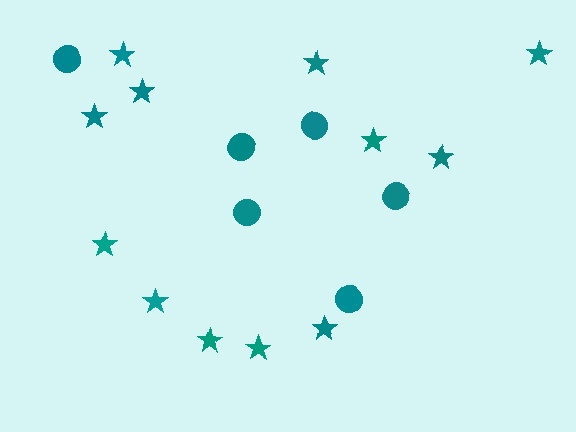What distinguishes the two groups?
There are 2 groups: one group of circles (6) and one group of stars (12).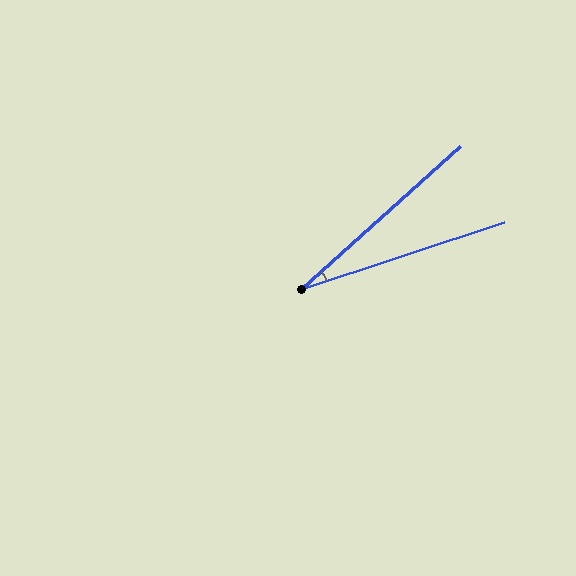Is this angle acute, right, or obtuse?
It is acute.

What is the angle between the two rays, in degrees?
Approximately 24 degrees.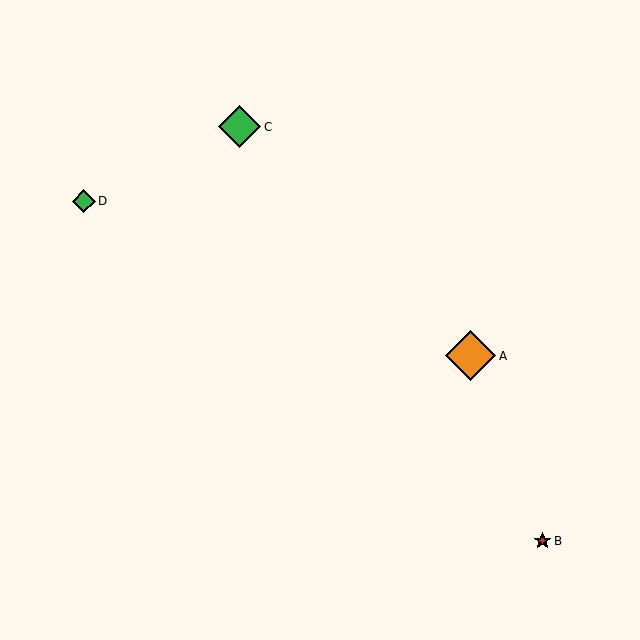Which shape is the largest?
The orange diamond (labeled A) is the largest.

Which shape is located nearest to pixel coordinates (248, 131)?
The green diamond (labeled C) at (239, 127) is nearest to that location.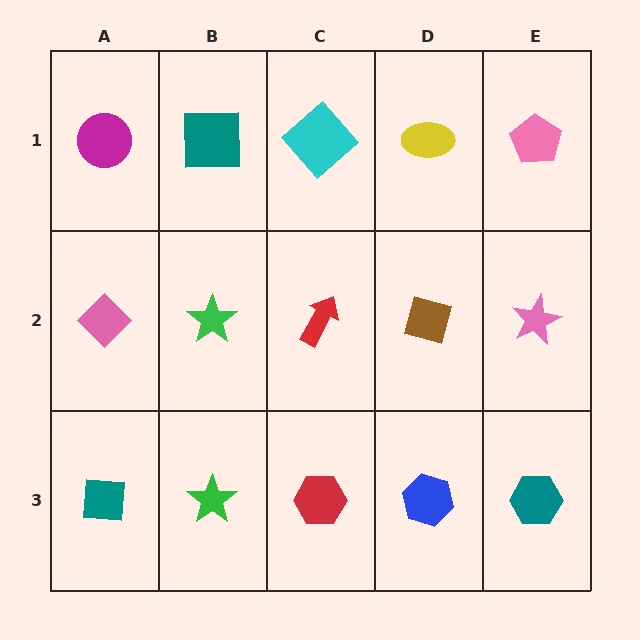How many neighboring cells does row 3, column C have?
3.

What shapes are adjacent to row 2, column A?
A magenta circle (row 1, column A), a teal square (row 3, column A), a green star (row 2, column B).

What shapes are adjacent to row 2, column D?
A yellow ellipse (row 1, column D), a blue hexagon (row 3, column D), a red arrow (row 2, column C), a pink star (row 2, column E).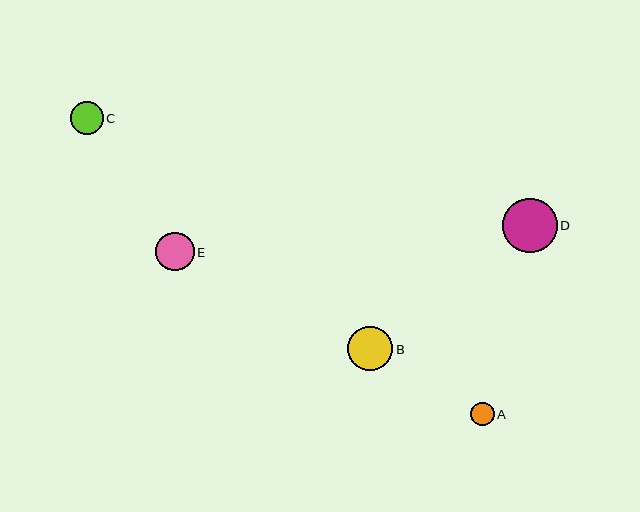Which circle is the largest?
Circle D is the largest with a size of approximately 55 pixels.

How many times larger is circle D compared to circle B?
Circle D is approximately 1.2 times the size of circle B.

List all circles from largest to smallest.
From largest to smallest: D, B, E, C, A.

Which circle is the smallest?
Circle A is the smallest with a size of approximately 24 pixels.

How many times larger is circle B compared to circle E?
Circle B is approximately 1.1 times the size of circle E.